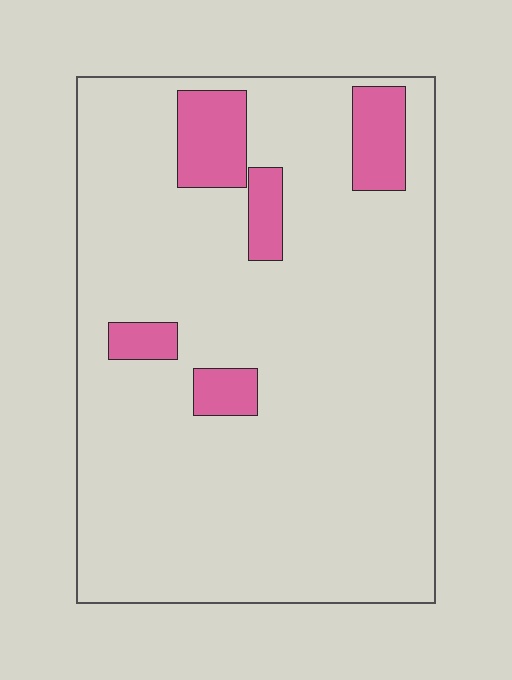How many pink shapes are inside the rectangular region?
5.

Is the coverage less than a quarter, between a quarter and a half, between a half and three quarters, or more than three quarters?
Less than a quarter.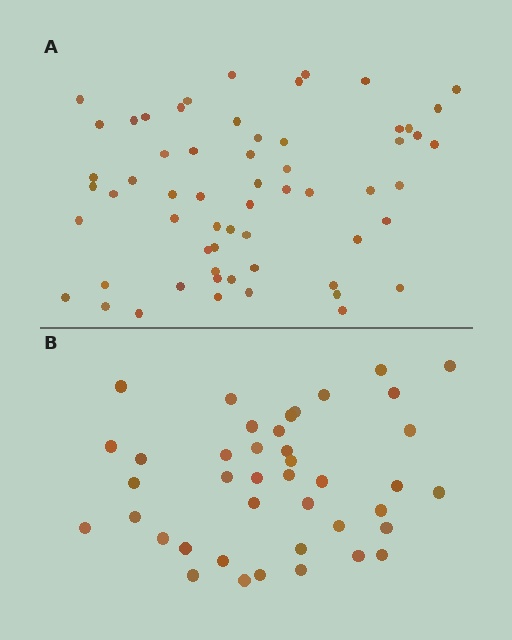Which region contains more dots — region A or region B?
Region A (the top region) has more dots.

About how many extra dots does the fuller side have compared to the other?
Region A has approximately 20 more dots than region B.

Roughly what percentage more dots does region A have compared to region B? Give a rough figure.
About 45% more.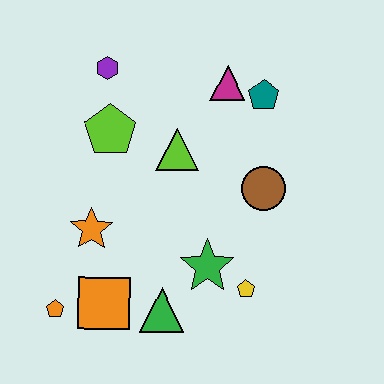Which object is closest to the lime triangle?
The lime pentagon is closest to the lime triangle.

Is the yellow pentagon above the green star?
No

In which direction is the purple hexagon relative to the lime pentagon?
The purple hexagon is above the lime pentagon.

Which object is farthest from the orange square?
The teal pentagon is farthest from the orange square.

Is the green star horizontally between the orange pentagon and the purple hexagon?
No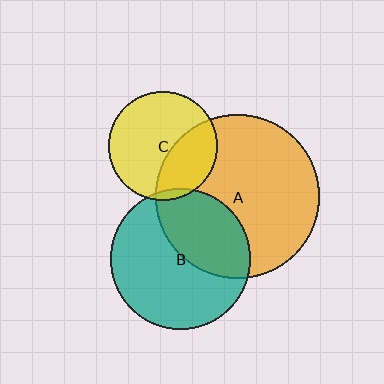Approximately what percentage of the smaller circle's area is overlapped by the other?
Approximately 5%.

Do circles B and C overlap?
Yes.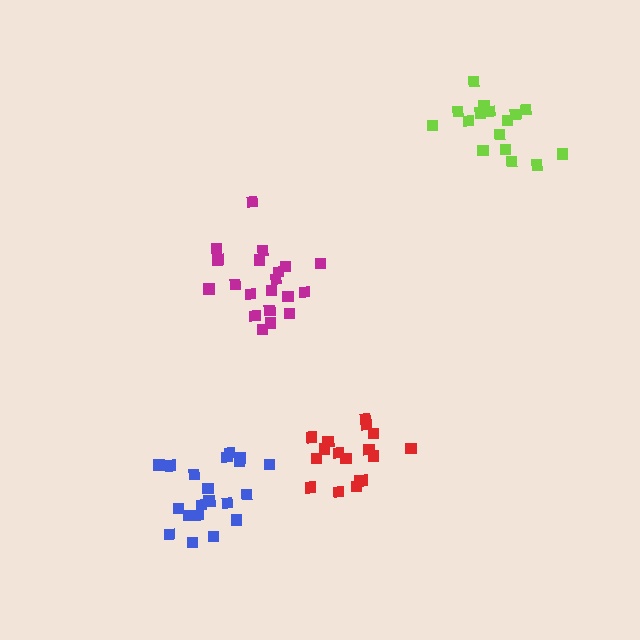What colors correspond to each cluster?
The clusters are colored: blue, magenta, lime, red.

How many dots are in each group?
Group 1: 20 dots, Group 2: 20 dots, Group 3: 16 dots, Group 4: 17 dots (73 total).